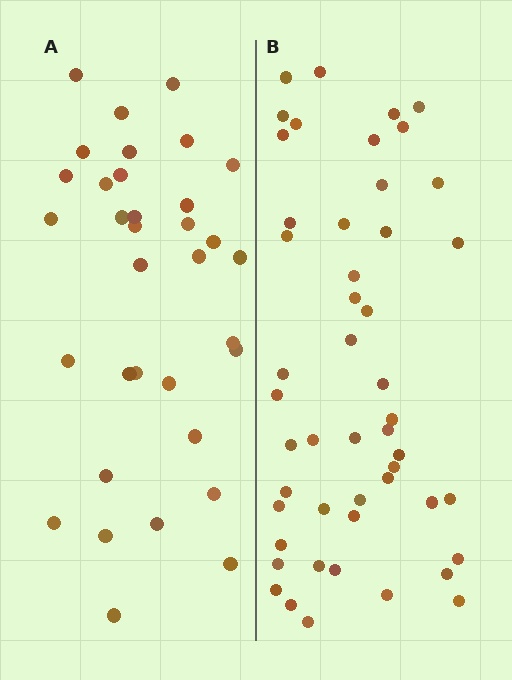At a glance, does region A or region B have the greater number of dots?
Region B (the right region) has more dots.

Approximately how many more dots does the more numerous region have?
Region B has approximately 15 more dots than region A.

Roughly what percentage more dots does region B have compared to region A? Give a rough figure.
About 45% more.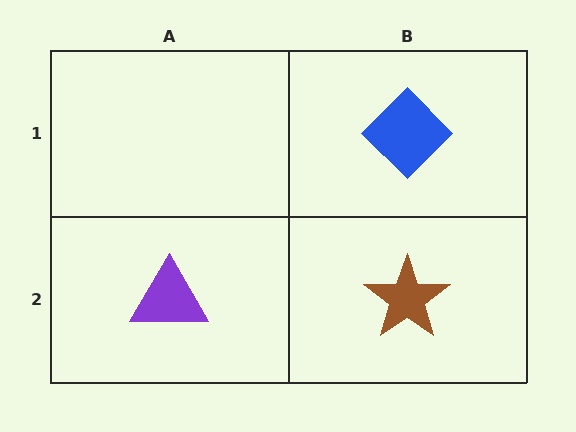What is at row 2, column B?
A brown star.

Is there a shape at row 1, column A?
No, that cell is empty.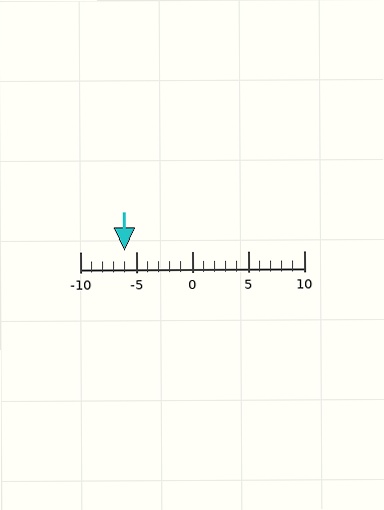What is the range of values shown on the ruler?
The ruler shows values from -10 to 10.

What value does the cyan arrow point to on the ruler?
The cyan arrow points to approximately -6.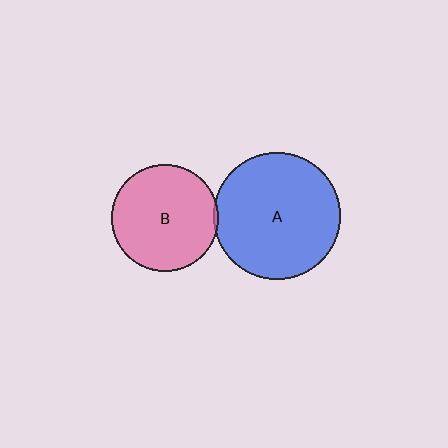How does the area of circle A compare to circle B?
Approximately 1.4 times.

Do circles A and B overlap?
Yes.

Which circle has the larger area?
Circle A (blue).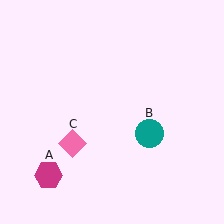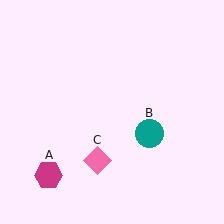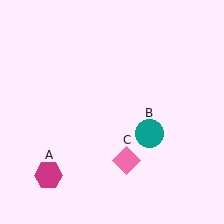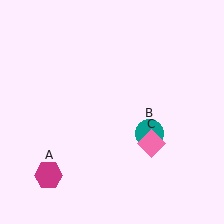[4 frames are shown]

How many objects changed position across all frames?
1 object changed position: pink diamond (object C).